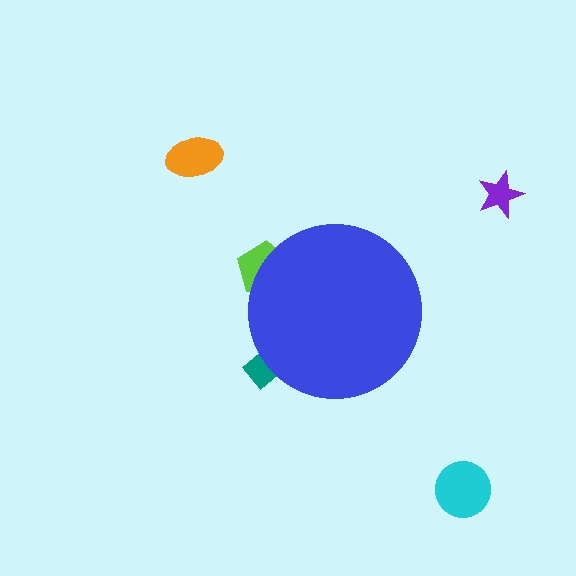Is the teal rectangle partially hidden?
Yes, the teal rectangle is partially hidden behind the blue circle.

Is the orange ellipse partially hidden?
No, the orange ellipse is fully visible.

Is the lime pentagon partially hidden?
Yes, the lime pentagon is partially hidden behind the blue circle.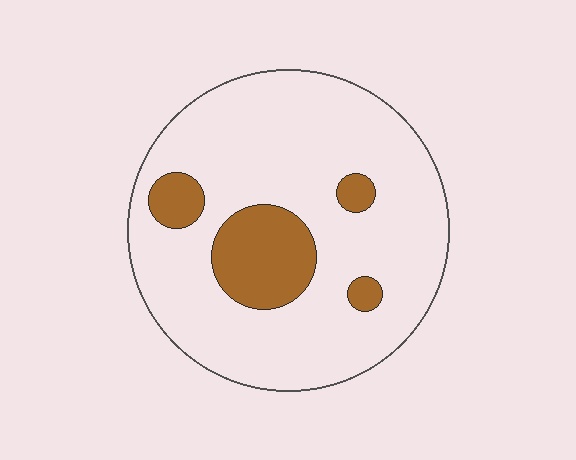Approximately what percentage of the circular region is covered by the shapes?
Approximately 15%.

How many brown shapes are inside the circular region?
4.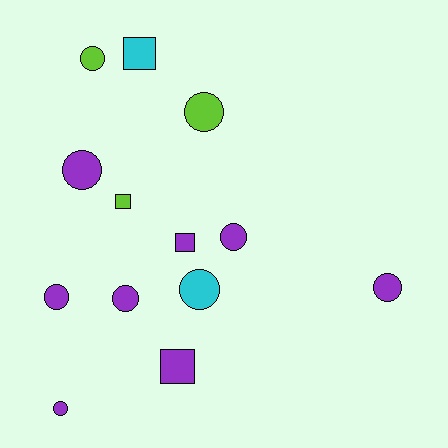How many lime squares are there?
There is 1 lime square.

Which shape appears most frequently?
Circle, with 9 objects.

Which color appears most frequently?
Purple, with 8 objects.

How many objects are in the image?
There are 13 objects.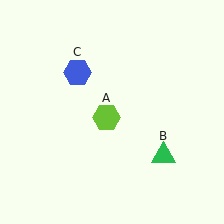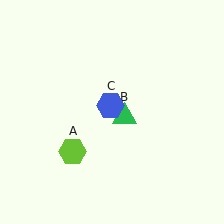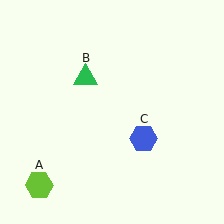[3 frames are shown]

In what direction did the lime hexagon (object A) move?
The lime hexagon (object A) moved down and to the left.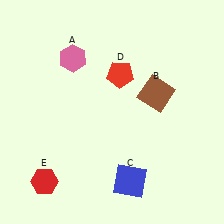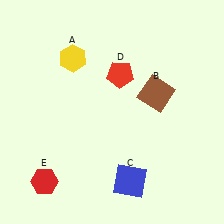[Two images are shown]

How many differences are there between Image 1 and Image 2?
There is 1 difference between the two images.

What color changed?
The hexagon (A) changed from pink in Image 1 to yellow in Image 2.